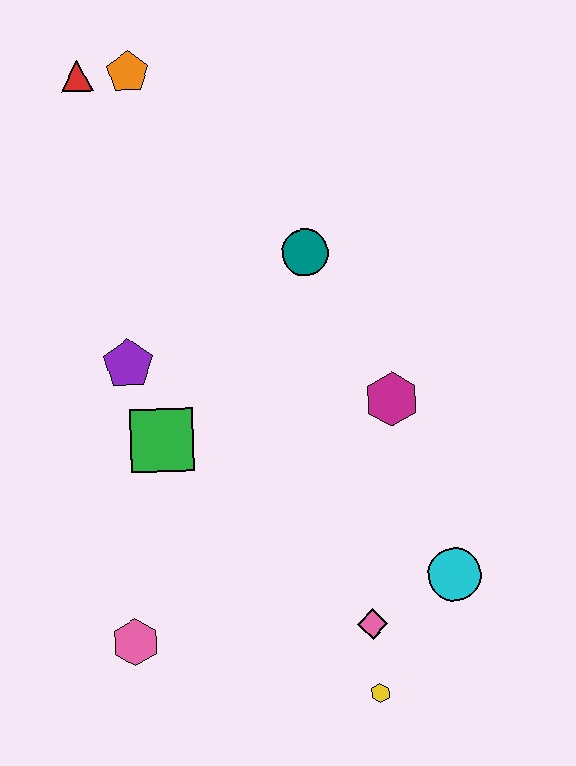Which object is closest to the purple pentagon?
The green square is closest to the purple pentagon.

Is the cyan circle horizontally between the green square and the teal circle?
No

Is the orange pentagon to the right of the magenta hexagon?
No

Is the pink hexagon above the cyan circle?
No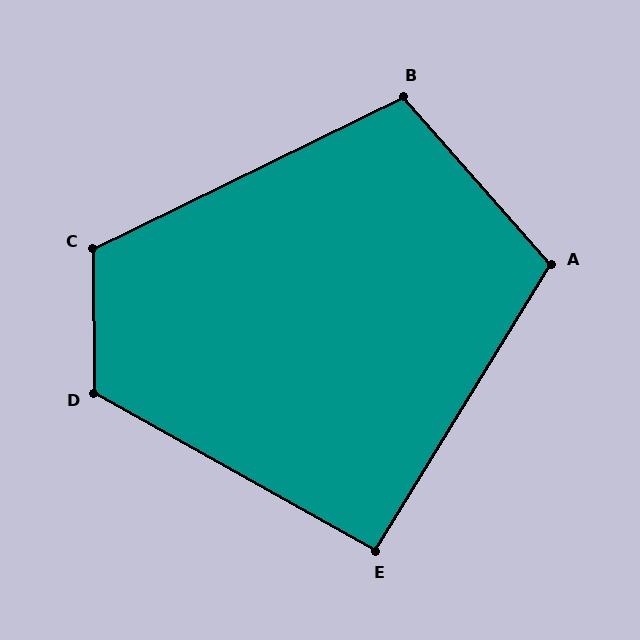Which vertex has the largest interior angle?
D, at approximately 120 degrees.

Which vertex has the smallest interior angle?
E, at approximately 92 degrees.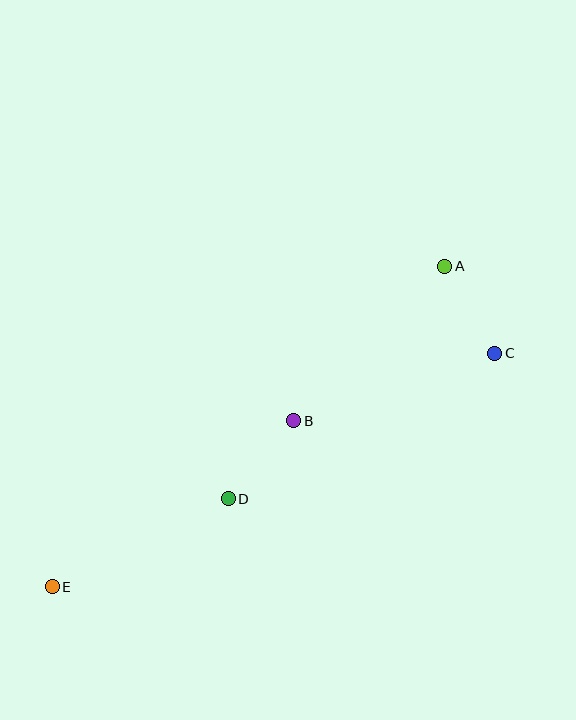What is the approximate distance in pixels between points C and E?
The distance between C and E is approximately 500 pixels.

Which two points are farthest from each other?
Points A and E are farthest from each other.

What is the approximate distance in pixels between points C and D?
The distance between C and D is approximately 304 pixels.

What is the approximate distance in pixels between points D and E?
The distance between D and E is approximately 197 pixels.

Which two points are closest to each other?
Points A and C are closest to each other.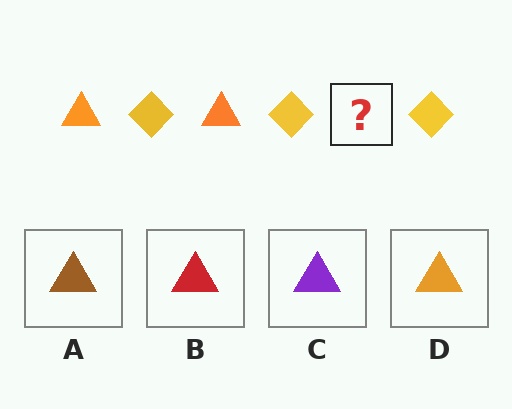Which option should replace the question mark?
Option D.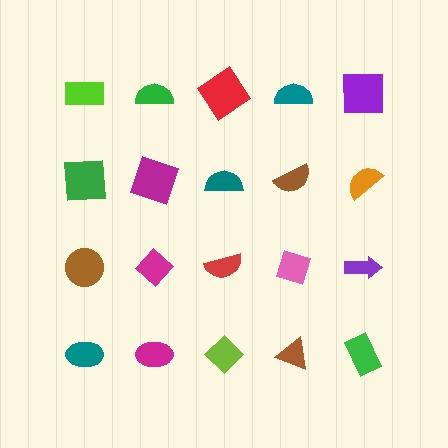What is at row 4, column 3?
A lime diamond.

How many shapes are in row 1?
5 shapes.